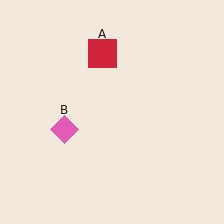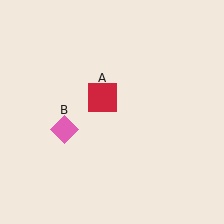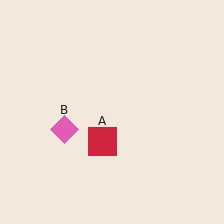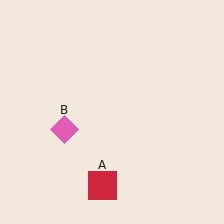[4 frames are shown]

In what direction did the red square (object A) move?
The red square (object A) moved down.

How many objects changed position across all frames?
1 object changed position: red square (object A).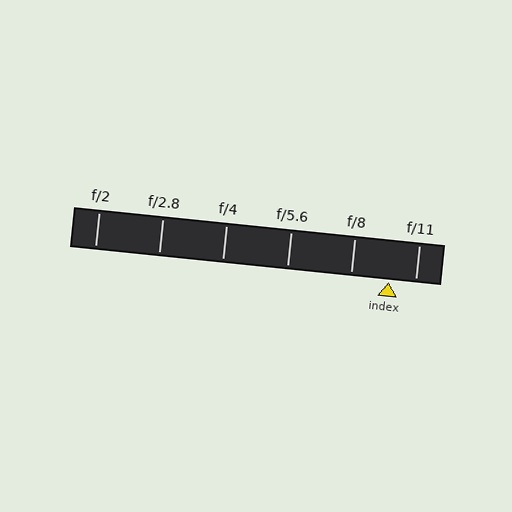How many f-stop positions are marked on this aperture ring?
There are 6 f-stop positions marked.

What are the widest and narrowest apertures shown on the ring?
The widest aperture shown is f/2 and the narrowest is f/11.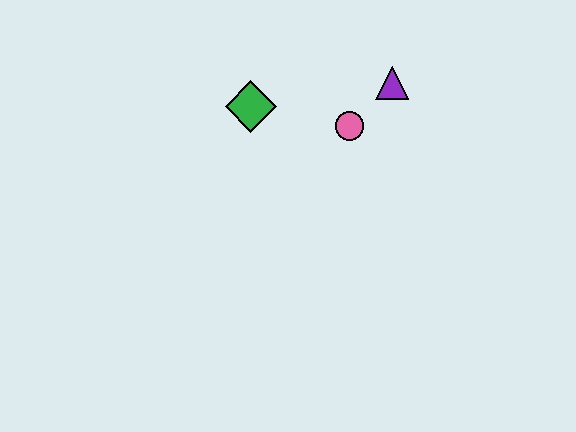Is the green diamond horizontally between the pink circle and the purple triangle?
No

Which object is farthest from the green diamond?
The purple triangle is farthest from the green diamond.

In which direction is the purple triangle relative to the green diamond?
The purple triangle is to the right of the green diamond.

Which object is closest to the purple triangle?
The pink circle is closest to the purple triangle.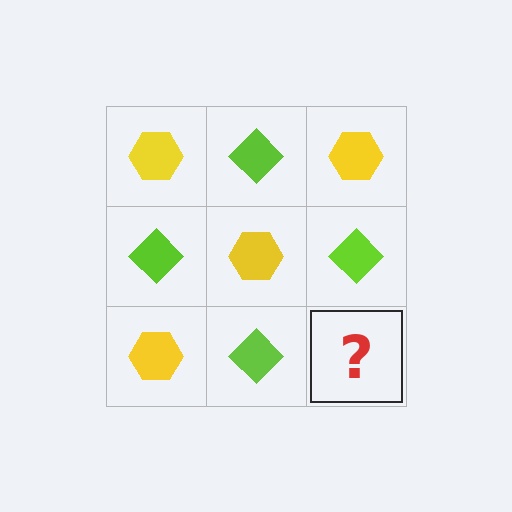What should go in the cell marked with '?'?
The missing cell should contain a yellow hexagon.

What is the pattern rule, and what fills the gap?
The rule is that it alternates yellow hexagon and lime diamond in a checkerboard pattern. The gap should be filled with a yellow hexagon.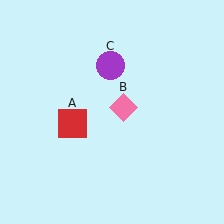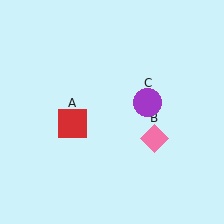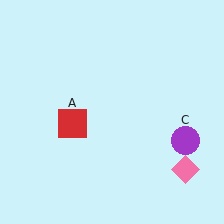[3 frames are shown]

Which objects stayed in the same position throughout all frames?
Red square (object A) remained stationary.